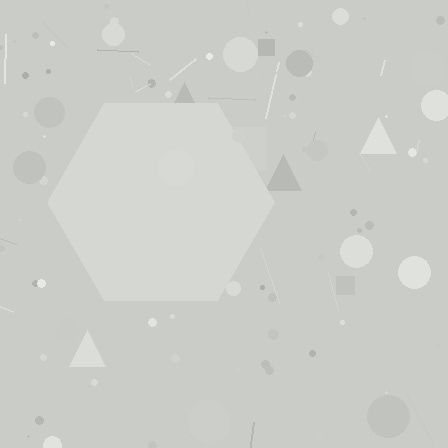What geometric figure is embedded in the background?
A hexagon is embedded in the background.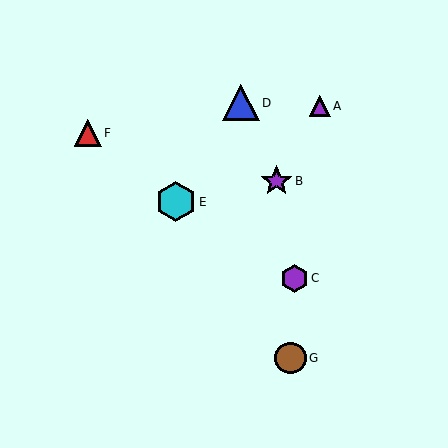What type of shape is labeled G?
Shape G is a brown circle.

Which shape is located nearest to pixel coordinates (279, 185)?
The purple star (labeled B) at (277, 181) is nearest to that location.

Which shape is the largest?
The cyan hexagon (labeled E) is the largest.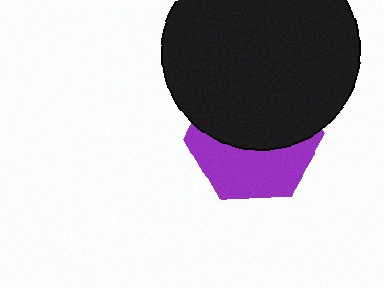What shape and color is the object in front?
The object in front is a black circle.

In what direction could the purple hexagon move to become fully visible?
The purple hexagon could move down. That would shift it out from behind the black circle entirely.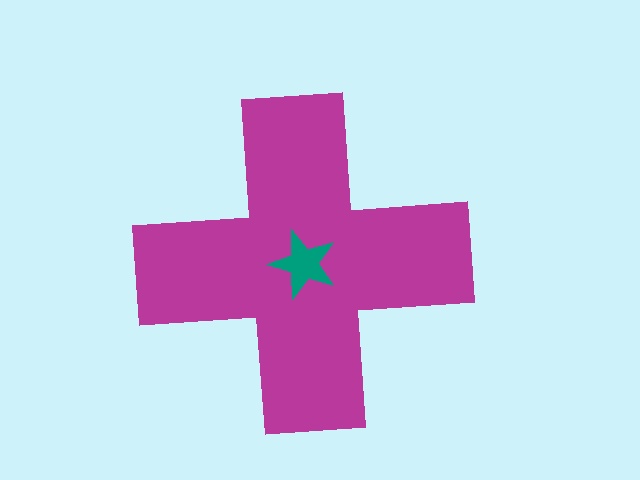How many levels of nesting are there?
2.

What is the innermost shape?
The teal star.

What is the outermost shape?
The magenta cross.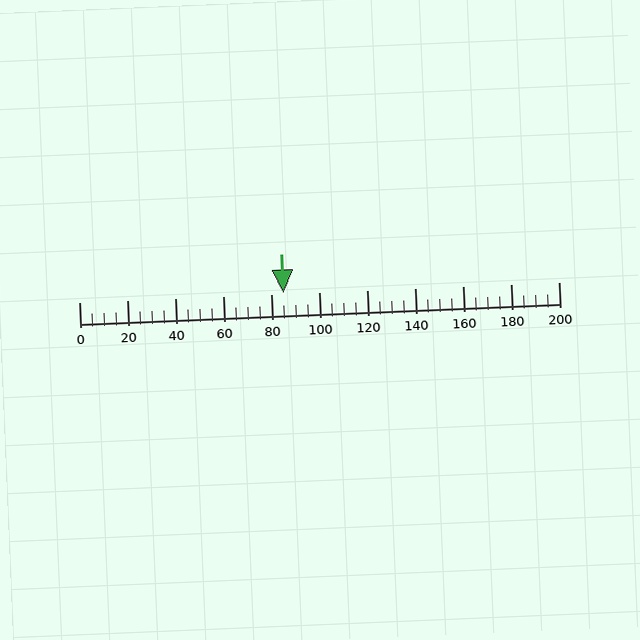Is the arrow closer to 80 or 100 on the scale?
The arrow is closer to 80.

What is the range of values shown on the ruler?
The ruler shows values from 0 to 200.